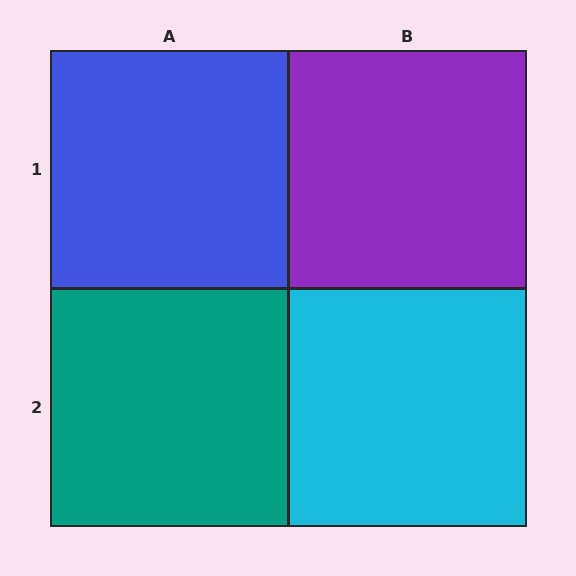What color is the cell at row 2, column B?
Cyan.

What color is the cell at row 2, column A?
Teal.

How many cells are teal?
1 cell is teal.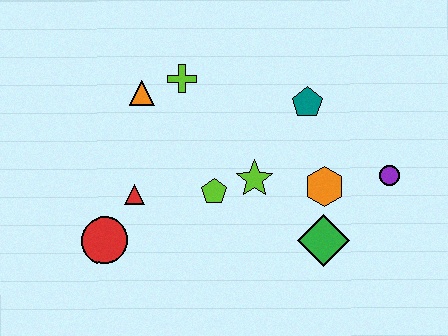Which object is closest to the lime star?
The lime pentagon is closest to the lime star.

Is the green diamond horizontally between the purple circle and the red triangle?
Yes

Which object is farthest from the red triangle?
The purple circle is farthest from the red triangle.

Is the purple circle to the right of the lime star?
Yes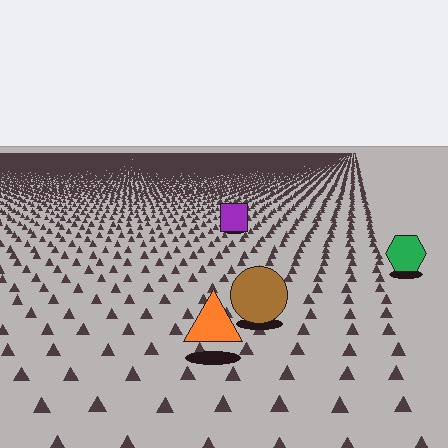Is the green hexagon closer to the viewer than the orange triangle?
No. The orange triangle is closer — you can tell from the texture gradient: the ground texture is coarser near it.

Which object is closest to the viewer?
The orange triangle is closest. The texture marks near it are larger and more spread out.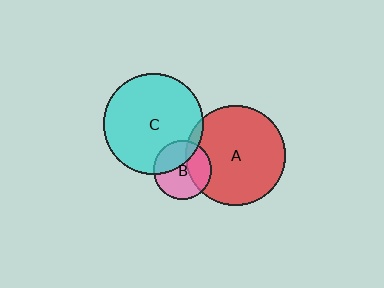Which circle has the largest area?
Circle A (red).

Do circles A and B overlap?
Yes.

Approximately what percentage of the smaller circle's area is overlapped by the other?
Approximately 35%.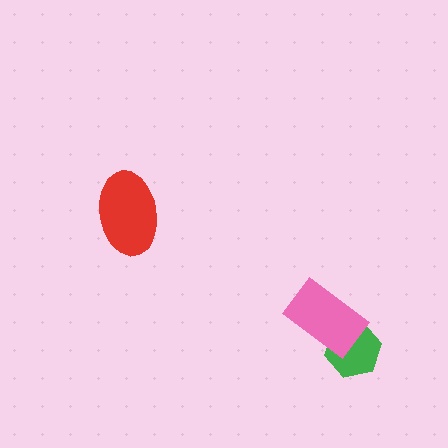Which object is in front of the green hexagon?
The pink rectangle is in front of the green hexagon.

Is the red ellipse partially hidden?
No, no other shape covers it.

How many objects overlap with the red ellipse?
0 objects overlap with the red ellipse.